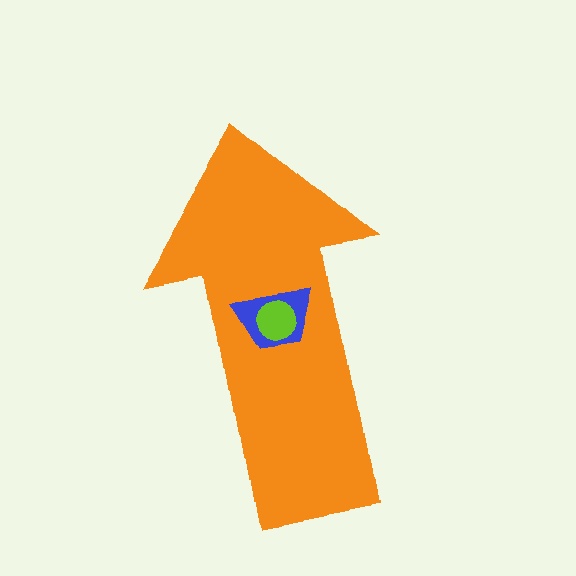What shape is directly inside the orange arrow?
The blue trapezoid.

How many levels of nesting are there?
3.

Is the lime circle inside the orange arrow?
Yes.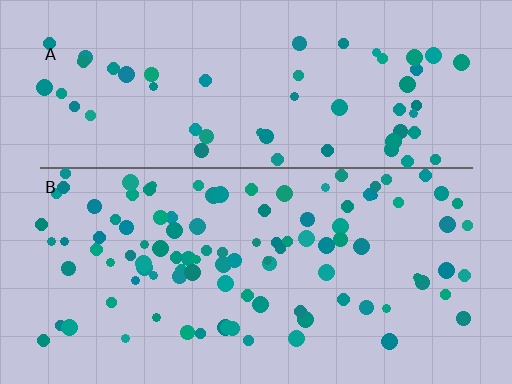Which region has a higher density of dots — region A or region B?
B (the bottom).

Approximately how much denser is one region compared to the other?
Approximately 1.8× — region B over region A.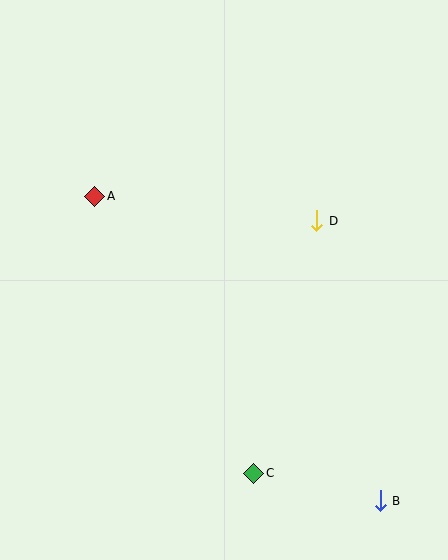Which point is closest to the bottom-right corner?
Point B is closest to the bottom-right corner.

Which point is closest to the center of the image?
Point D at (317, 221) is closest to the center.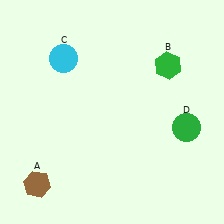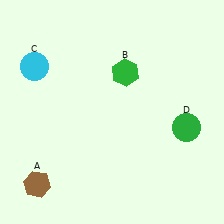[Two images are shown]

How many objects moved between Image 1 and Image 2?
2 objects moved between the two images.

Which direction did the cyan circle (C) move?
The cyan circle (C) moved left.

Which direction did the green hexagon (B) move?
The green hexagon (B) moved left.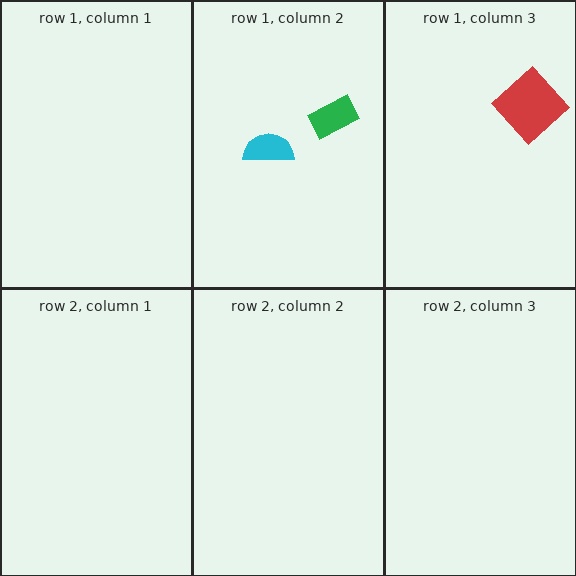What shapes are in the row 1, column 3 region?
The red diamond.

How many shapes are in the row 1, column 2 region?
2.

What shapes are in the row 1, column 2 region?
The cyan semicircle, the green rectangle.